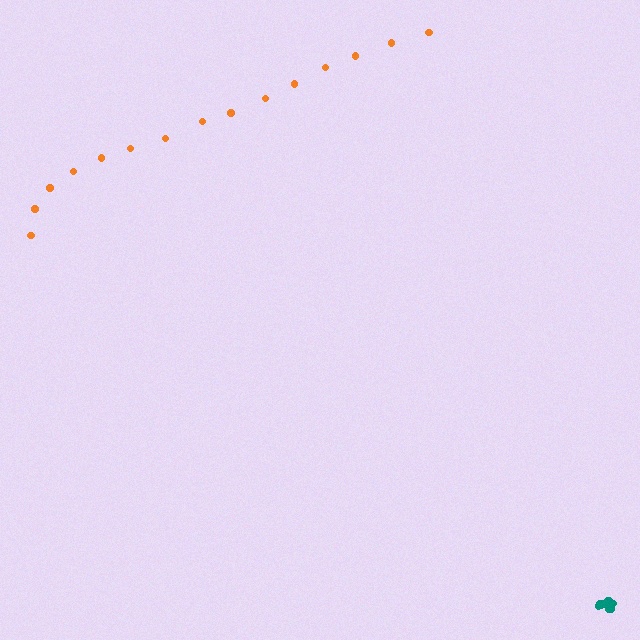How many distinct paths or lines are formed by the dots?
There are 2 distinct paths.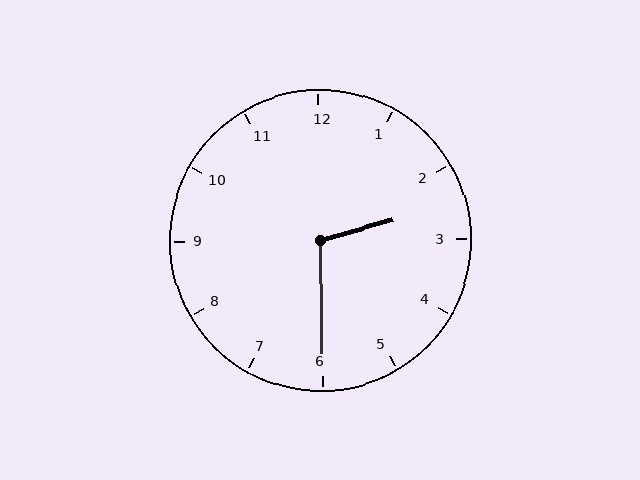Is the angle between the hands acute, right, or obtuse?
It is obtuse.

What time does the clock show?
2:30.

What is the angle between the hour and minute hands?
Approximately 105 degrees.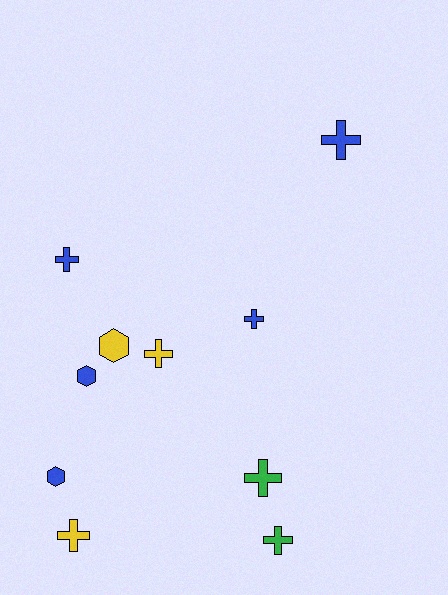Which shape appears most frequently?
Cross, with 7 objects.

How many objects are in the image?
There are 10 objects.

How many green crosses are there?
There are 2 green crosses.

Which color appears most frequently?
Blue, with 5 objects.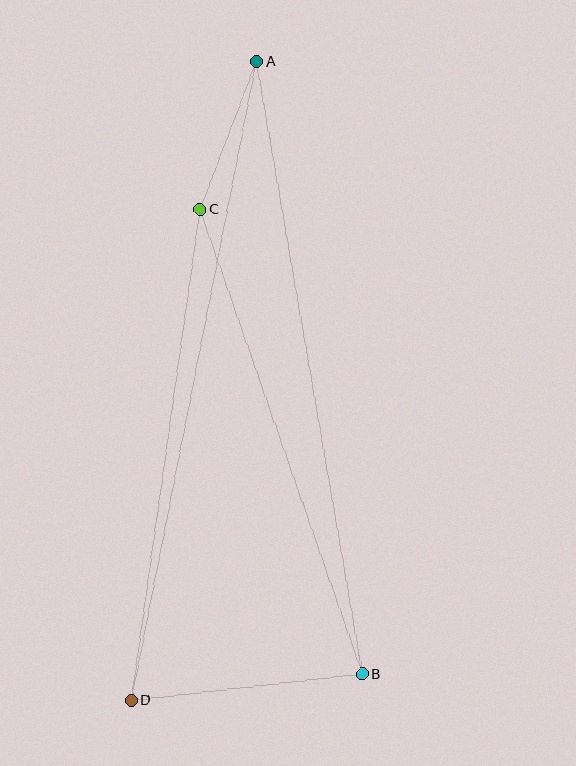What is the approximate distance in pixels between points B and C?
The distance between B and C is approximately 492 pixels.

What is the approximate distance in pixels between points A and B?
The distance between A and B is approximately 621 pixels.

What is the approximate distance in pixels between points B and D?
The distance between B and D is approximately 233 pixels.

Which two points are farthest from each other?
Points A and D are farthest from each other.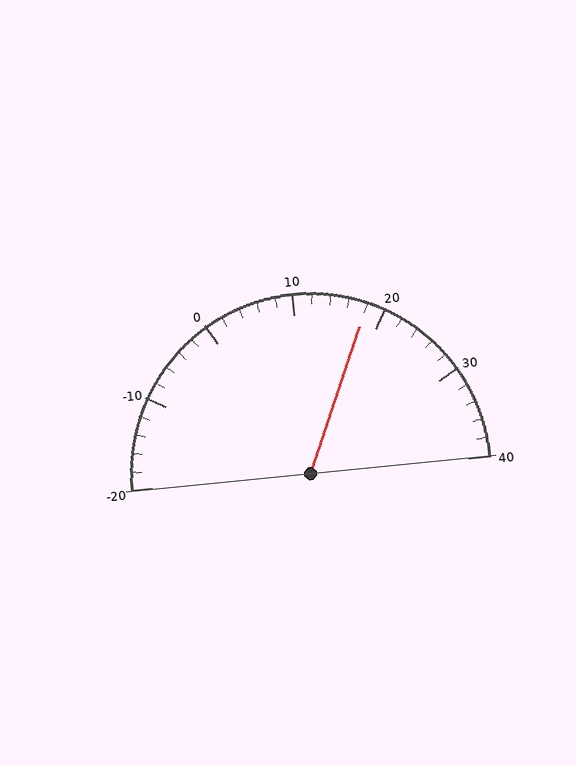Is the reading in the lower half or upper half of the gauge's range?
The reading is in the upper half of the range (-20 to 40).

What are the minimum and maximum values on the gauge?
The gauge ranges from -20 to 40.